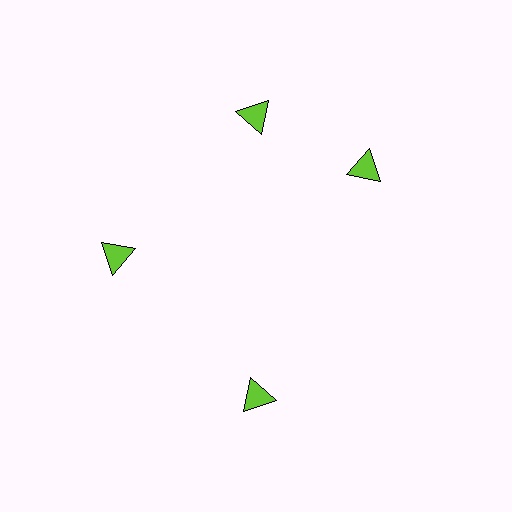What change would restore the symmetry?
The symmetry would be restored by rotating it back into even spacing with its neighbors so that all 4 triangles sit at equal angles and equal distance from the center.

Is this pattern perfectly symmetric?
No. The 4 lime triangles are arranged in a ring, but one element near the 3 o'clock position is rotated out of alignment along the ring, breaking the 4-fold rotational symmetry.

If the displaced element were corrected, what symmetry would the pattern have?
It would have 4-fold rotational symmetry — the pattern would map onto itself every 90 degrees.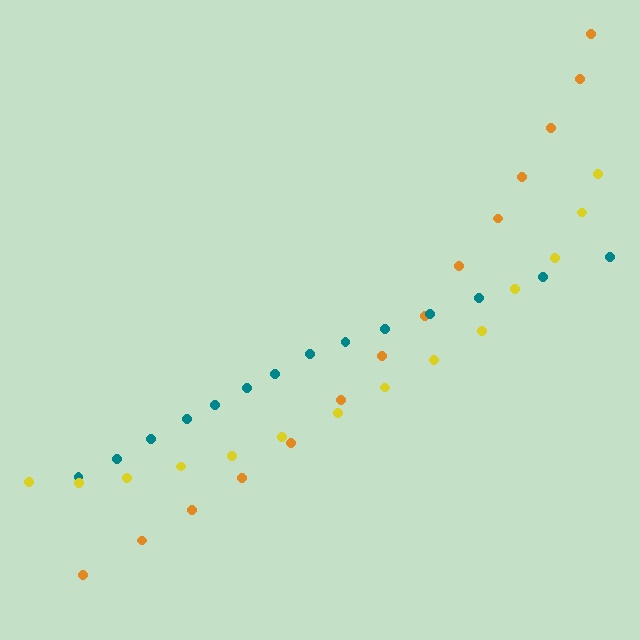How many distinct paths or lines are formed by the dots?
There are 3 distinct paths.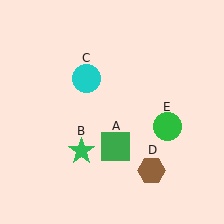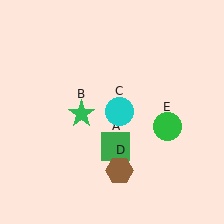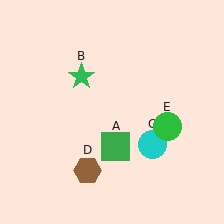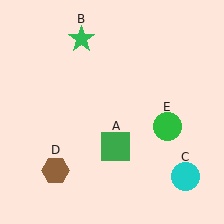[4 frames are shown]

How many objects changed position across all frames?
3 objects changed position: green star (object B), cyan circle (object C), brown hexagon (object D).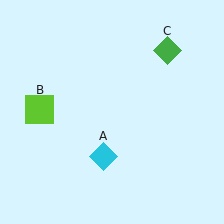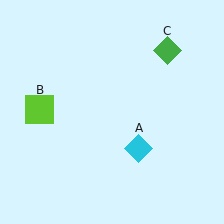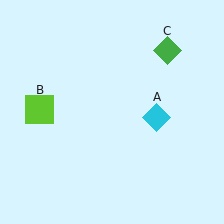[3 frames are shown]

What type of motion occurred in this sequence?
The cyan diamond (object A) rotated counterclockwise around the center of the scene.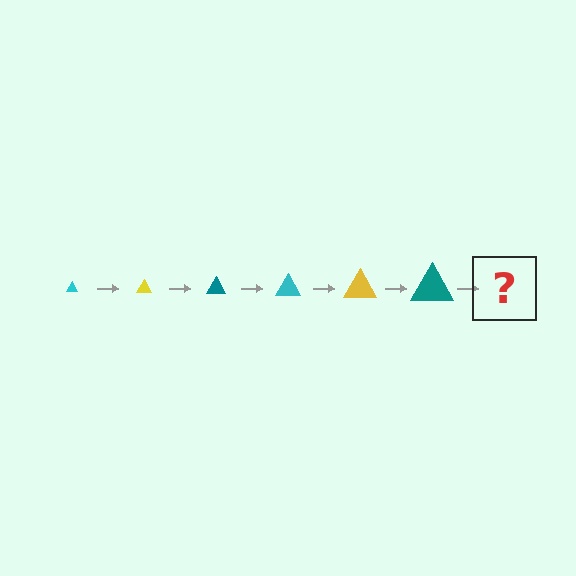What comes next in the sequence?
The next element should be a cyan triangle, larger than the previous one.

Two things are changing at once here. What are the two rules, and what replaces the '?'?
The two rules are that the triangle grows larger each step and the color cycles through cyan, yellow, and teal. The '?' should be a cyan triangle, larger than the previous one.